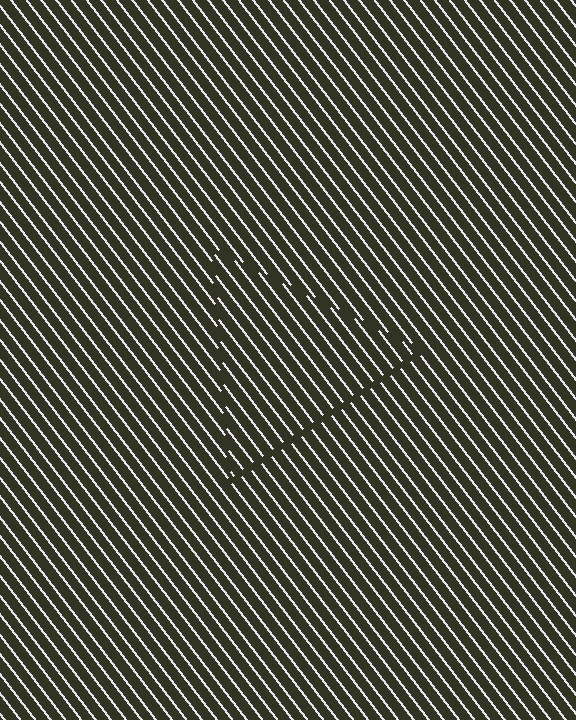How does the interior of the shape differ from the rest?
The interior of the shape contains the same grating, shifted by half a period — the contour is defined by the phase discontinuity where line-ends from the inner and outer gratings abut.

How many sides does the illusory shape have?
3 sides — the line-ends trace a triangle.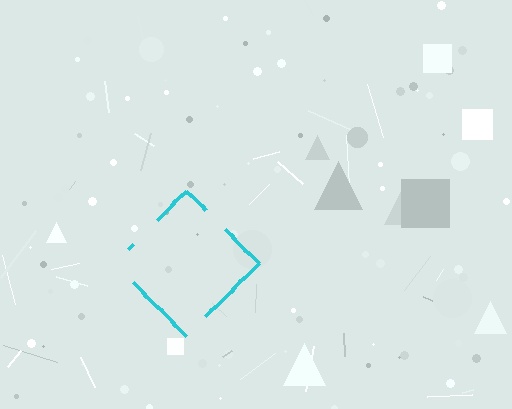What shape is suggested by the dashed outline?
The dashed outline suggests a diamond.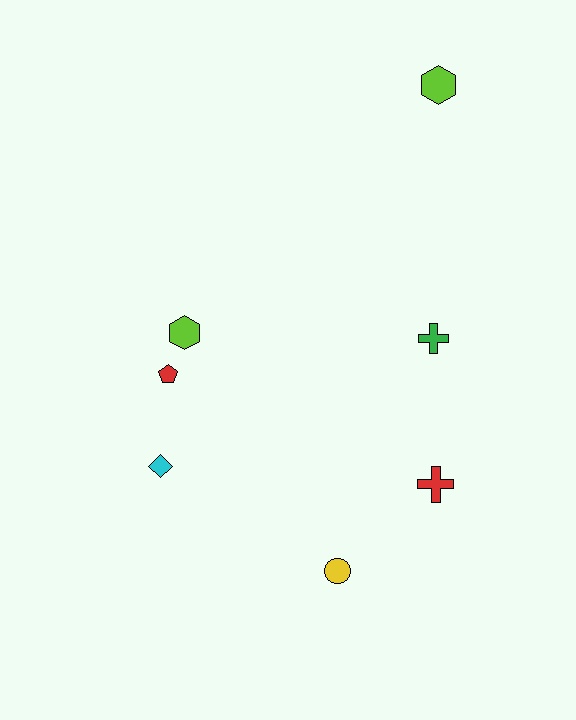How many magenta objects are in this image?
There are no magenta objects.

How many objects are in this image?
There are 7 objects.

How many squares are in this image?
There are no squares.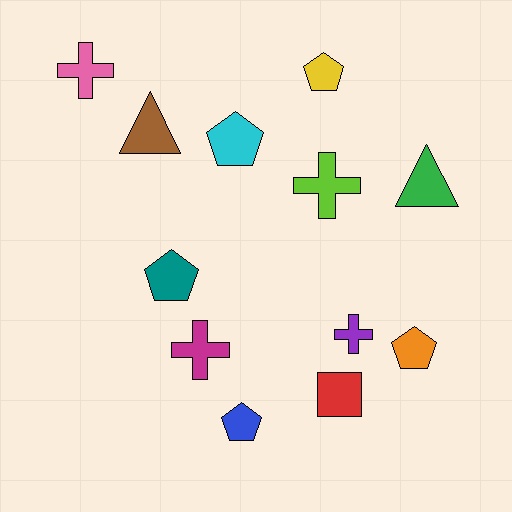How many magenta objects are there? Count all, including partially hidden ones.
There is 1 magenta object.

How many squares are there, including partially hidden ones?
There is 1 square.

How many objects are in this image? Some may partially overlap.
There are 12 objects.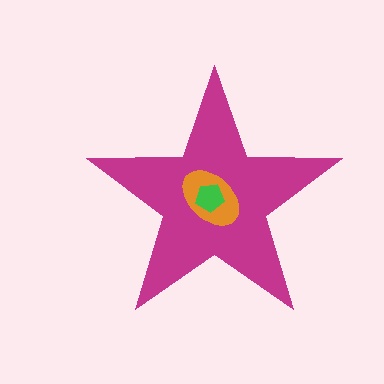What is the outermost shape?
The magenta star.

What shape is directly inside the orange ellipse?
The green pentagon.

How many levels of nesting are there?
3.